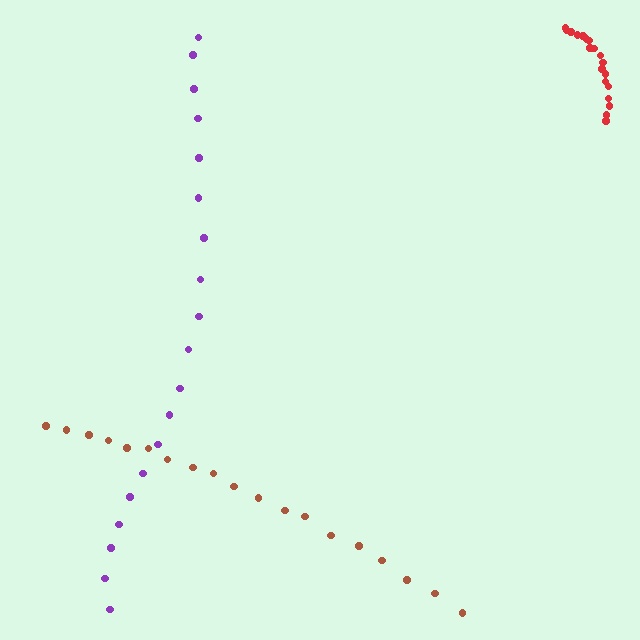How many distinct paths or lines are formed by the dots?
There are 3 distinct paths.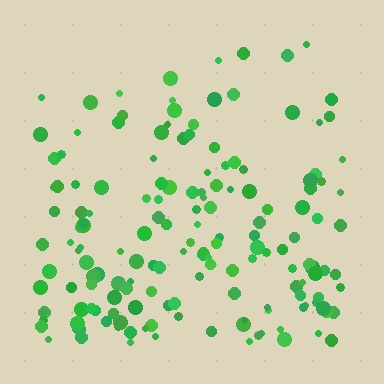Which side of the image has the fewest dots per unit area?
The top.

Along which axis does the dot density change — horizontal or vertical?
Vertical.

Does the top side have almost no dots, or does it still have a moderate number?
Still a moderate number, just noticeably fewer than the bottom.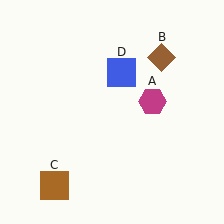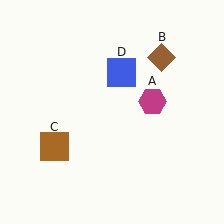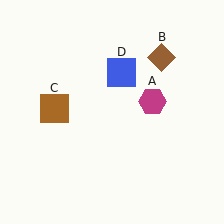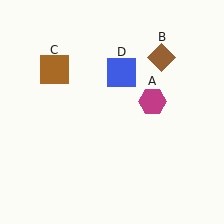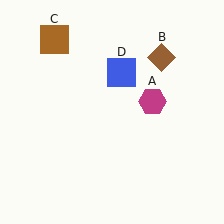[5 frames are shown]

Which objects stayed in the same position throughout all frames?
Magenta hexagon (object A) and brown diamond (object B) and blue square (object D) remained stationary.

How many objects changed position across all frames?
1 object changed position: brown square (object C).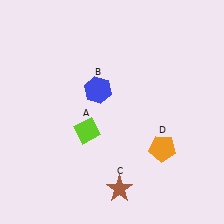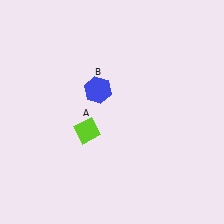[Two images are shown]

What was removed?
The orange pentagon (D), the brown star (C) were removed in Image 2.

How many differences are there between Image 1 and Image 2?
There are 2 differences between the two images.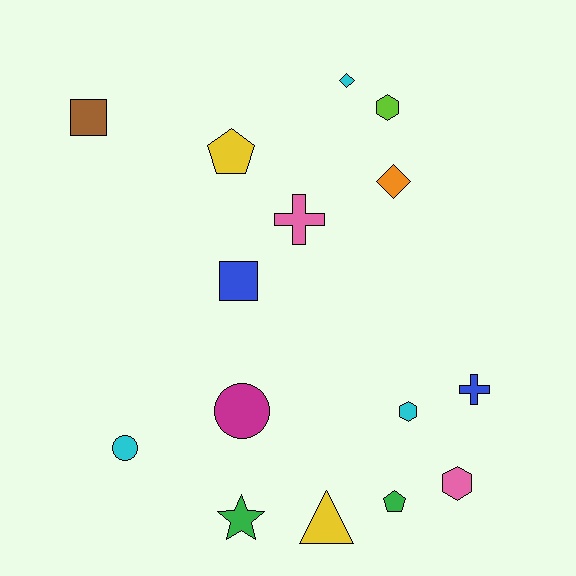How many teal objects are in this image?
There are no teal objects.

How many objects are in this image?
There are 15 objects.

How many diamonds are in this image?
There are 2 diamonds.